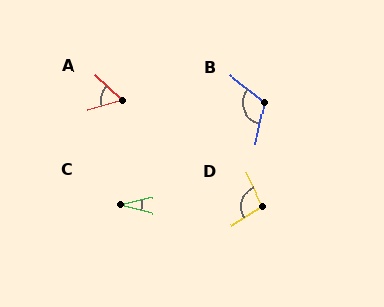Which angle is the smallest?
C, at approximately 28 degrees.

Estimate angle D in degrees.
Approximately 95 degrees.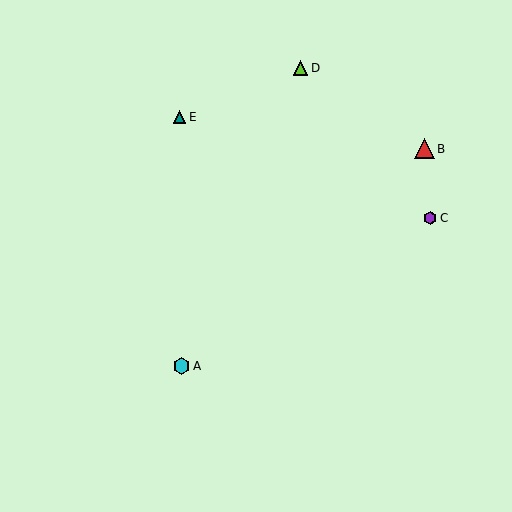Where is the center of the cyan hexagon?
The center of the cyan hexagon is at (182, 366).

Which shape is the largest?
The red triangle (labeled B) is the largest.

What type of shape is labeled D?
Shape D is a lime triangle.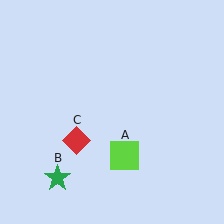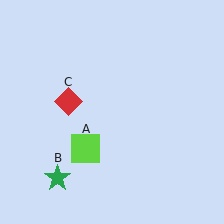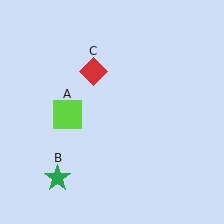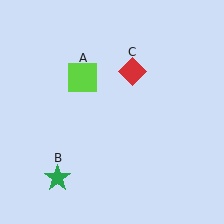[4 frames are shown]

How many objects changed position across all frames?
2 objects changed position: lime square (object A), red diamond (object C).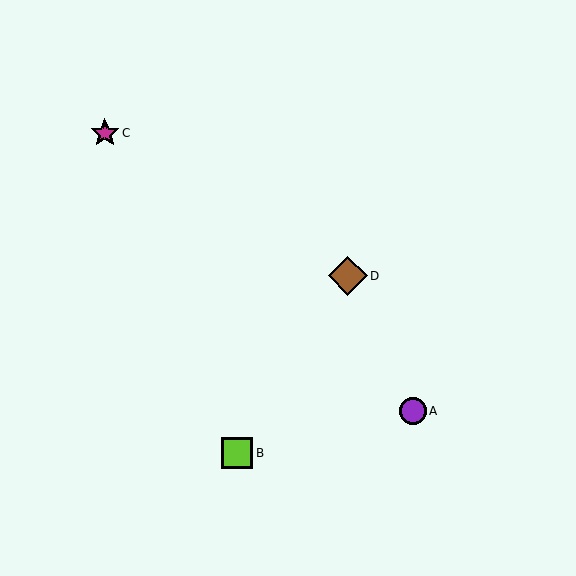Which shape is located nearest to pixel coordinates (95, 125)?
The magenta star (labeled C) at (105, 133) is nearest to that location.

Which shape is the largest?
The brown diamond (labeled D) is the largest.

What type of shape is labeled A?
Shape A is a purple circle.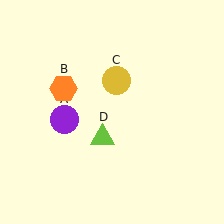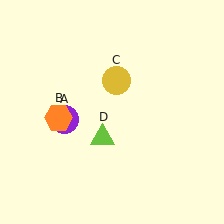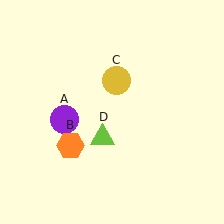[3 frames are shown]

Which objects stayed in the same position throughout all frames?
Purple circle (object A) and yellow circle (object C) and lime triangle (object D) remained stationary.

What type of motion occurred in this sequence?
The orange hexagon (object B) rotated counterclockwise around the center of the scene.